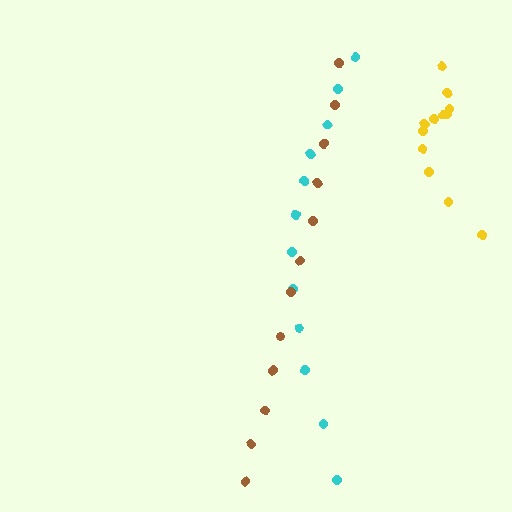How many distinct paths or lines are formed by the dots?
There are 3 distinct paths.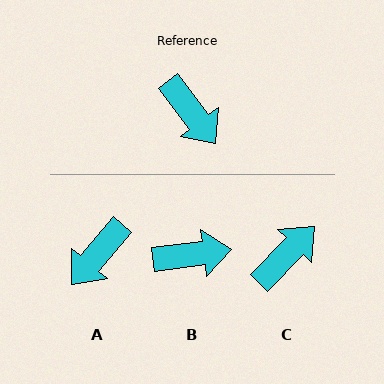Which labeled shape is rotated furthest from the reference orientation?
C, about 99 degrees away.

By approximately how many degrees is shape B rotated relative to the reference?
Approximately 60 degrees counter-clockwise.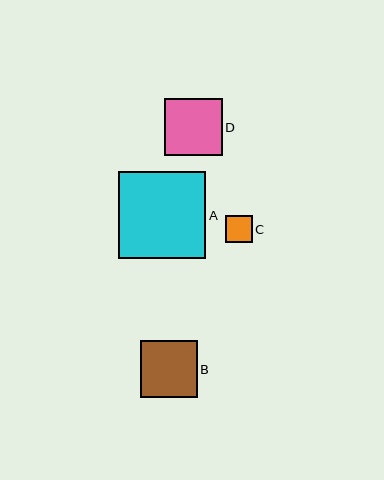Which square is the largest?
Square A is the largest with a size of approximately 87 pixels.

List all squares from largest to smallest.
From largest to smallest: A, D, B, C.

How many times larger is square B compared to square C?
Square B is approximately 2.1 times the size of square C.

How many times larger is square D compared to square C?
Square D is approximately 2.1 times the size of square C.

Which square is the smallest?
Square C is the smallest with a size of approximately 27 pixels.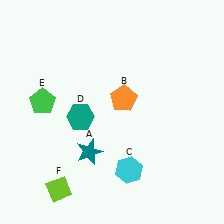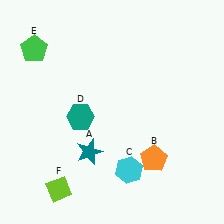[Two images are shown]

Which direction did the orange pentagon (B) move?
The orange pentagon (B) moved down.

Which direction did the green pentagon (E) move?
The green pentagon (E) moved up.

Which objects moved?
The objects that moved are: the orange pentagon (B), the green pentagon (E).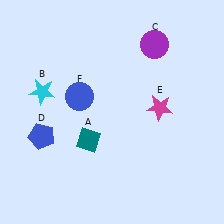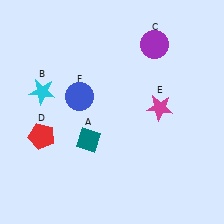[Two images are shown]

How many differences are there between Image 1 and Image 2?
There is 1 difference between the two images.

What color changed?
The pentagon (D) changed from blue in Image 1 to red in Image 2.